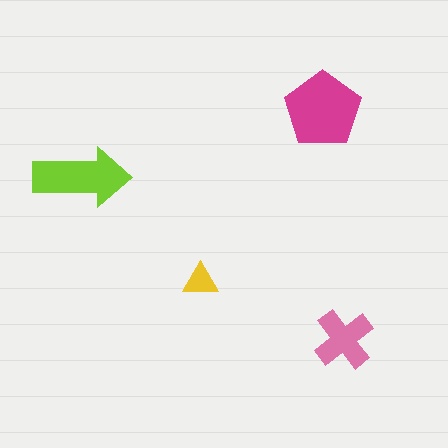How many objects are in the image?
There are 4 objects in the image.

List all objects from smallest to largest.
The yellow triangle, the pink cross, the lime arrow, the magenta pentagon.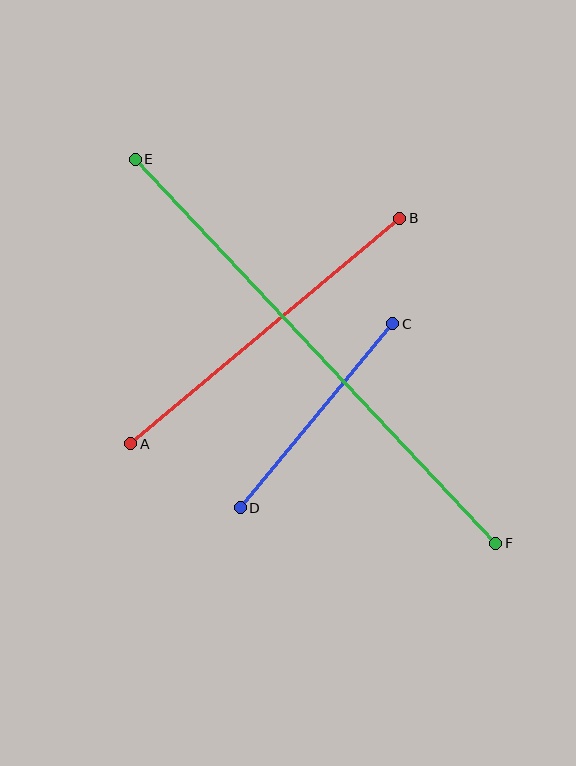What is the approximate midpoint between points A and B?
The midpoint is at approximately (265, 331) pixels.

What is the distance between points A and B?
The distance is approximately 351 pixels.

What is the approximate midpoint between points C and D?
The midpoint is at approximately (316, 416) pixels.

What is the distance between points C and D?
The distance is approximately 239 pixels.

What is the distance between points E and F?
The distance is approximately 527 pixels.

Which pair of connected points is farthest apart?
Points E and F are farthest apart.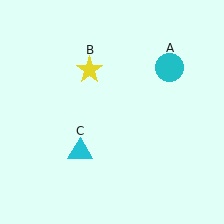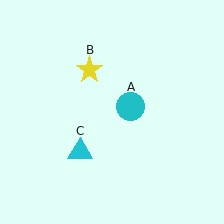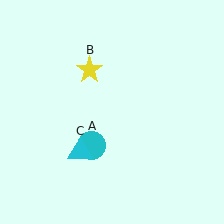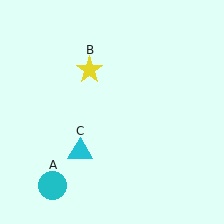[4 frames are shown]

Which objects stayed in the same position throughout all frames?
Yellow star (object B) and cyan triangle (object C) remained stationary.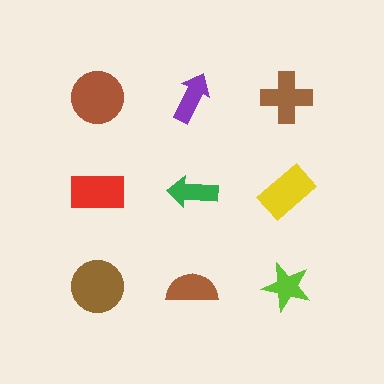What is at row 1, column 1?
A brown circle.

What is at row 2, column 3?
A yellow rectangle.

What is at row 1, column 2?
A purple arrow.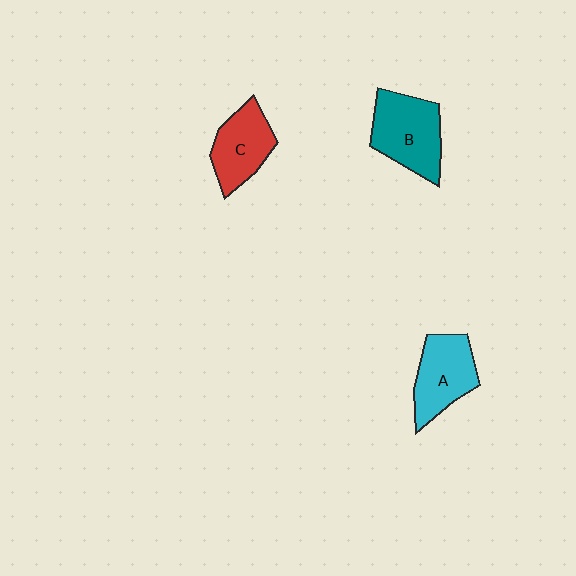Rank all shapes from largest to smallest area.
From largest to smallest: B (teal), A (cyan), C (red).